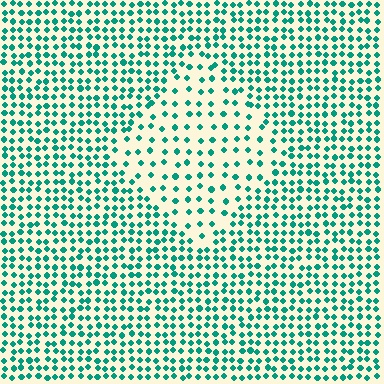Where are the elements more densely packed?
The elements are more densely packed outside the diamond boundary.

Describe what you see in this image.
The image contains small teal elements arranged at two different densities. A diamond-shaped region is visible where the elements are less densely packed than the surrounding area.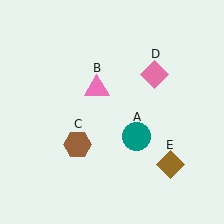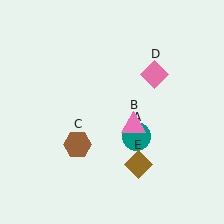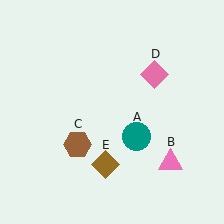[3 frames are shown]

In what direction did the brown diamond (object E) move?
The brown diamond (object E) moved left.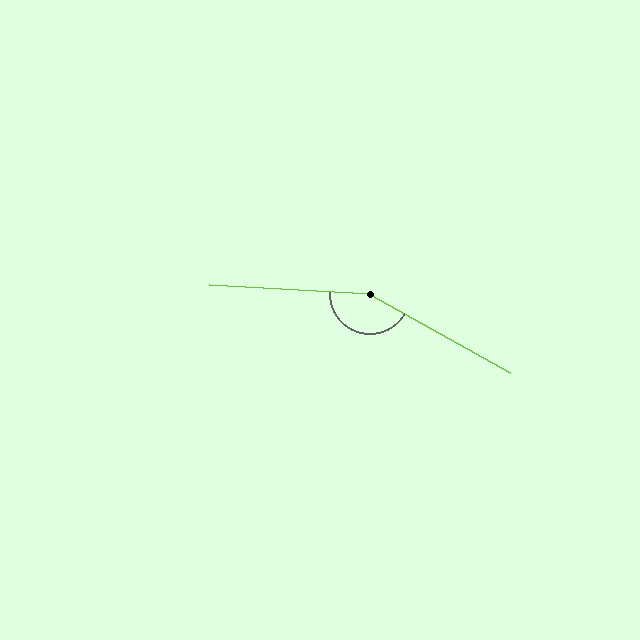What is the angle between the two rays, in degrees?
Approximately 154 degrees.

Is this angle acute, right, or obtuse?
It is obtuse.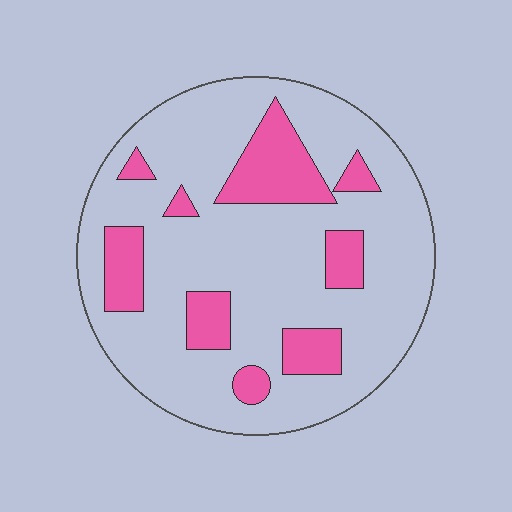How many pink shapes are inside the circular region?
9.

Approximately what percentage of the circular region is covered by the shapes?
Approximately 20%.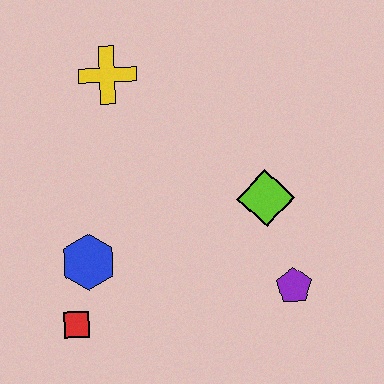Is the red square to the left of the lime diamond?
Yes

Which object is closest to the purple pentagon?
The lime diamond is closest to the purple pentagon.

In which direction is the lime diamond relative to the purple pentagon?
The lime diamond is above the purple pentagon.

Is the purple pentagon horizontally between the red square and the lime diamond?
No